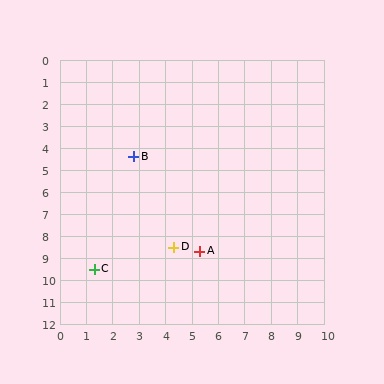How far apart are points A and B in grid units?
Points A and B are about 5.0 grid units apart.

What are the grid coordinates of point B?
Point B is at approximately (2.8, 4.4).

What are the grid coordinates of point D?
Point D is at approximately (4.3, 8.5).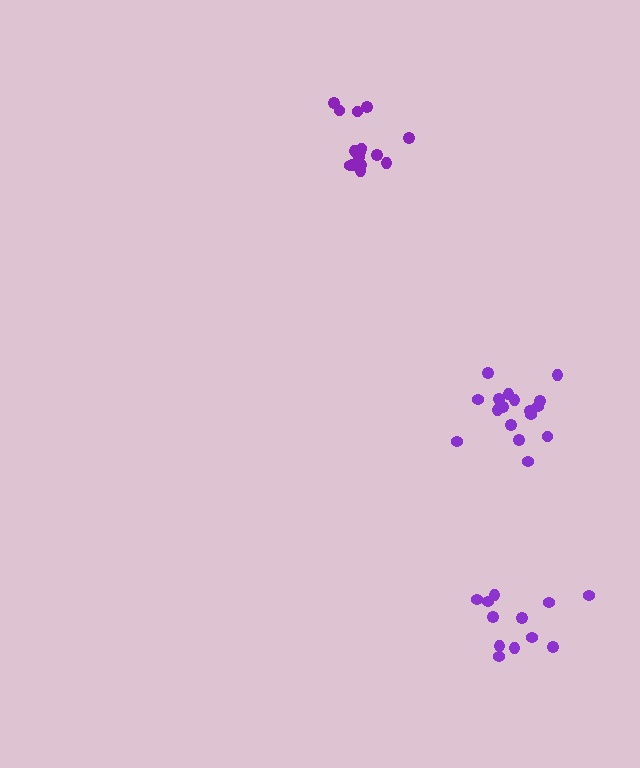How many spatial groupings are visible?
There are 3 spatial groupings.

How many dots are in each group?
Group 1: 15 dots, Group 2: 12 dots, Group 3: 17 dots (44 total).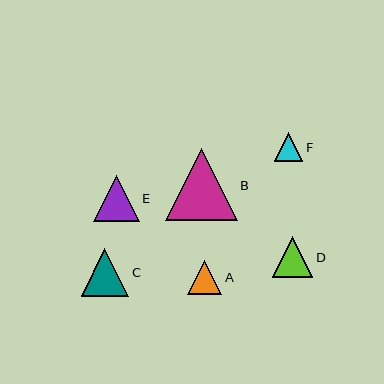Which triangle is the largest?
Triangle B is the largest with a size of approximately 72 pixels.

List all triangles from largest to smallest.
From largest to smallest: B, C, E, D, A, F.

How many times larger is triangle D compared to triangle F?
Triangle D is approximately 1.4 times the size of triangle F.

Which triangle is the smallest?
Triangle F is the smallest with a size of approximately 28 pixels.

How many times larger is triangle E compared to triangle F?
Triangle E is approximately 1.6 times the size of triangle F.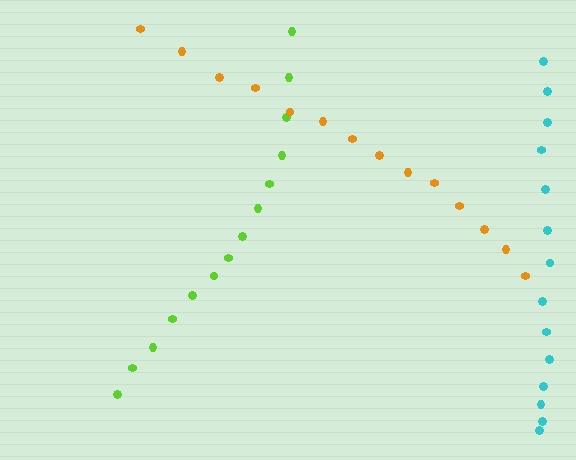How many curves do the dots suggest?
There are 3 distinct paths.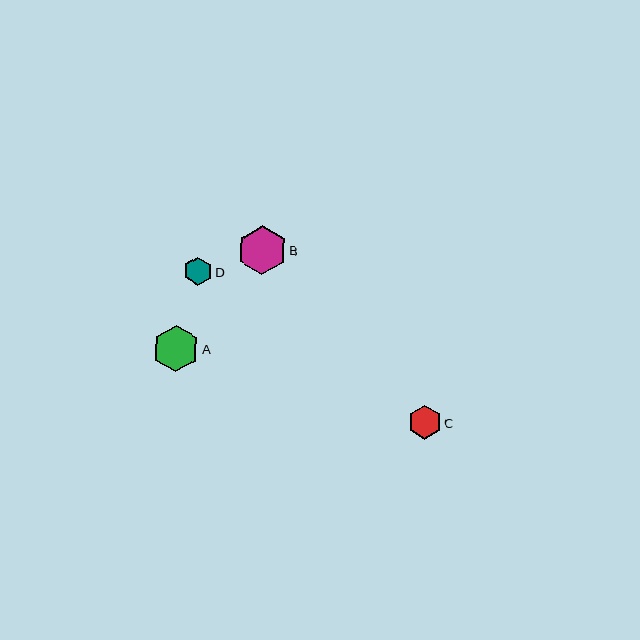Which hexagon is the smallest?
Hexagon D is the smallest with a size of approximately 28 pixels.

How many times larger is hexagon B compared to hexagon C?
Hexagon B is approximately 1.5 times the size of hexagon C.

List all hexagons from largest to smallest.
From largest to smallest: B, A, C, D.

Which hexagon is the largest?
Hexagon B is the largest with a size of approximately 49 pixels.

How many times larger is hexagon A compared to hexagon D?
Hexagon A is approximately 1.7 times the size of hexagon D.